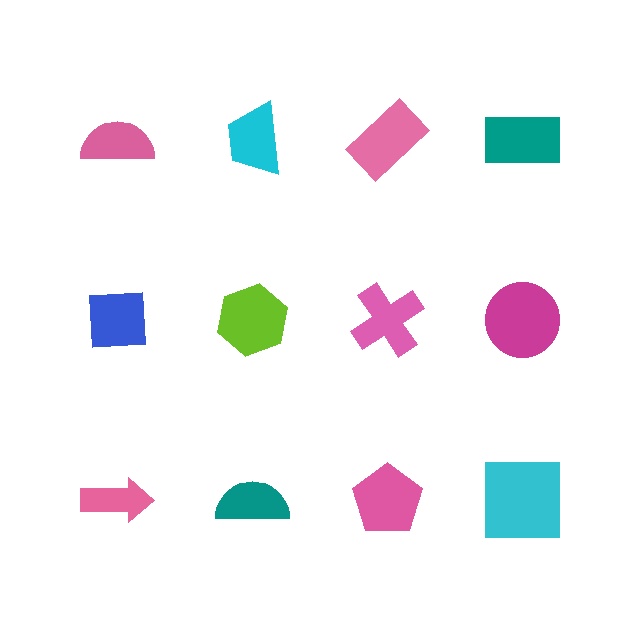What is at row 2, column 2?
A lime hexagon.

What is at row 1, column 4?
A teal rectangle.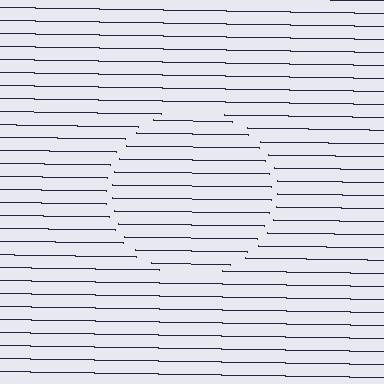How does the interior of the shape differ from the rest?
The interior of the shape contains the same grating, shifted by half a period — the contour is defined by the phase discontinuity where line-ends from the inner and outer gratings abut.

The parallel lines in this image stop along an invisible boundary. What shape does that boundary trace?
An illusory circle. The interior of the shape contains the same grating, shifted by half a period — the contour is defined by the phase discontinuity where line-ends from the inner and outer gratings abut.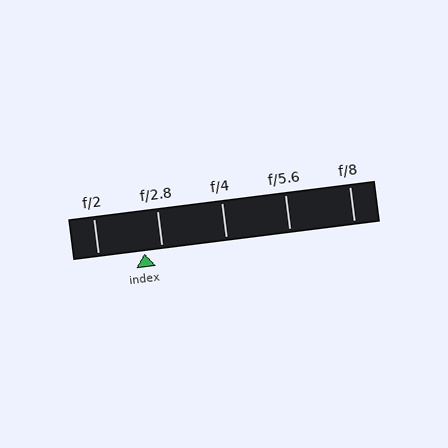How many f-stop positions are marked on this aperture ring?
There are 5 f-stop positions marked.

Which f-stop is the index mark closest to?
The index mark is closest to f/2.8.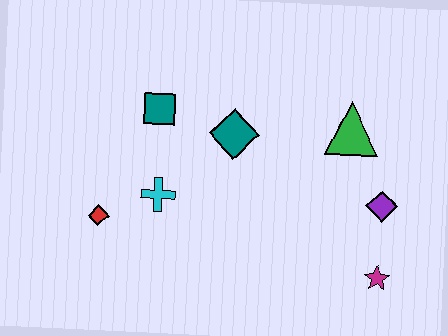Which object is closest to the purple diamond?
The magenta star is closest to the purple diamond.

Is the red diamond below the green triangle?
Yes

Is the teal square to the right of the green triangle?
No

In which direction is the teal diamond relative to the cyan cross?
The teal diamond is to the right of the cyan cross.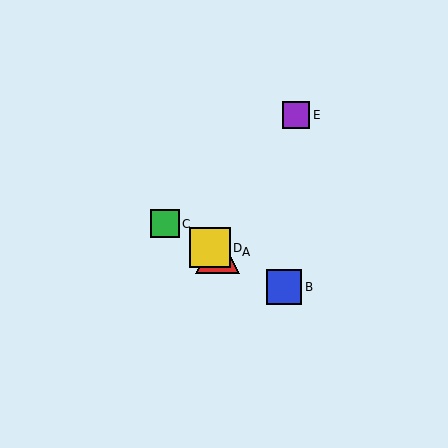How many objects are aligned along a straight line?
4 objects (A, B, C, D) are aligned along a straight line.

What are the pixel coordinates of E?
Object E is at (296, 115).